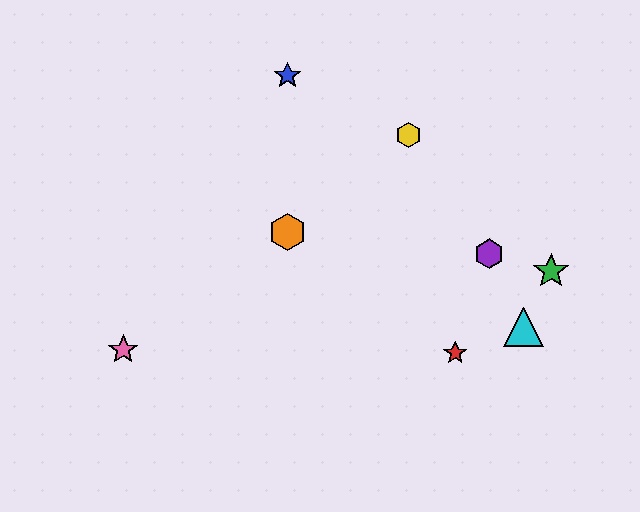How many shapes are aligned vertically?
2 shapes (the blue star, the orange hexagon) are aligned vertically.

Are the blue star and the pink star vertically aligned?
No, the blue star is at x≈288 and the pink star is at x≈123.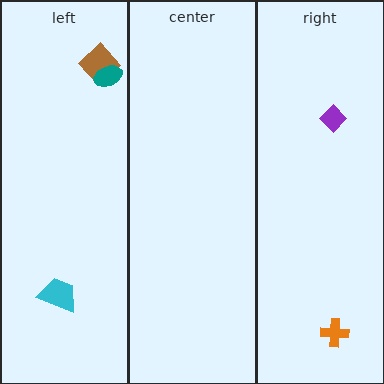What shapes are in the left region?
The brown diamond, the teal ellipse, the cyan trapezoid.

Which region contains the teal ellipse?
The left region.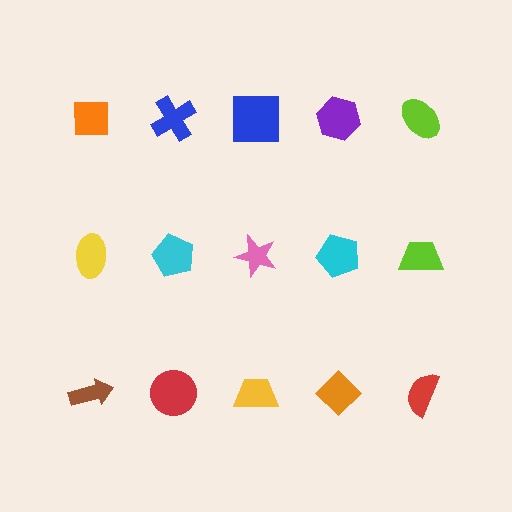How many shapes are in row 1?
5 shapes.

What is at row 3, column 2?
A red circle.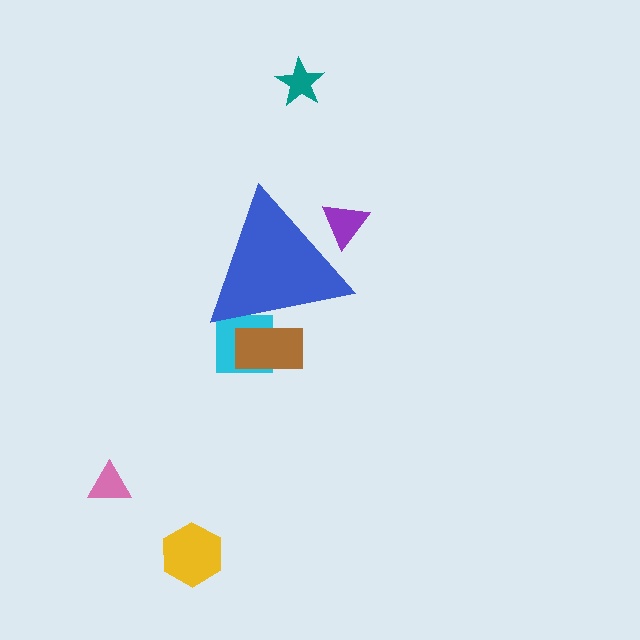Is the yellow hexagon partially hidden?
No, the yellow hexagon is fully visible.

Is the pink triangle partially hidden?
No, the pink triangle is fully visible.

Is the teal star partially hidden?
No, the teal star is fully visible.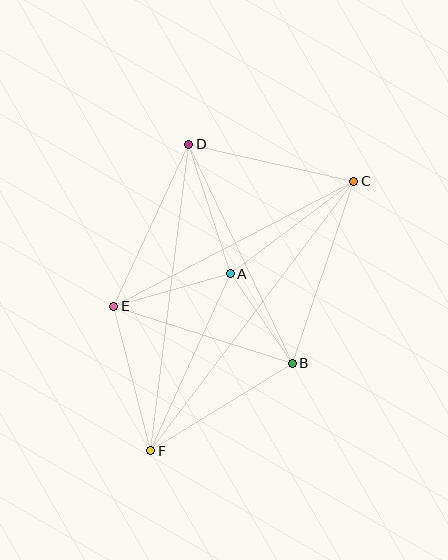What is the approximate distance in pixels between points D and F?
The distance between D and F is approximately 309 pixels.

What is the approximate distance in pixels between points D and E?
The distance between D and E is approximately 179 pixels.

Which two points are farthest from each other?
Points C and F are farthest from each other.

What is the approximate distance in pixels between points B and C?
The distance between B and C is approximately 192 pixels.